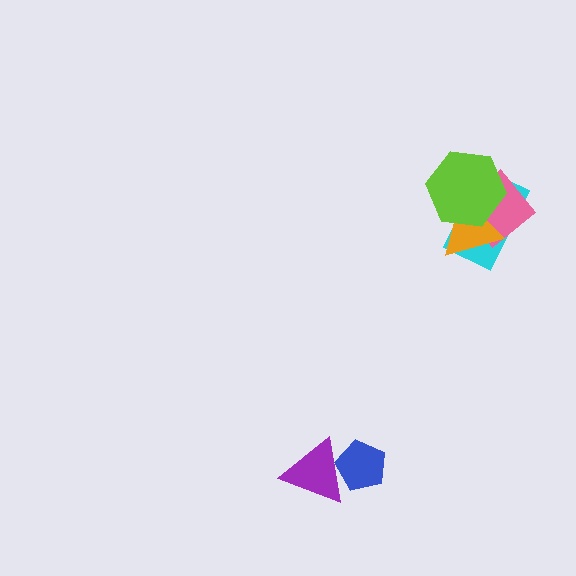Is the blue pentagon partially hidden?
Yes, it is partially covered by another shape.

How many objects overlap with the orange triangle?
3 objects overlap with the orange triangle.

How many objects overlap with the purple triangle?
1 object overlaps with the purple triangle.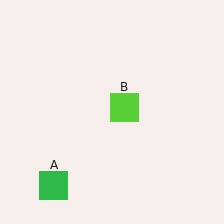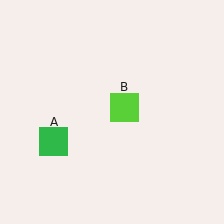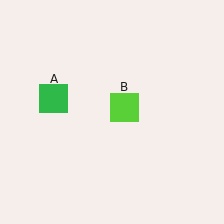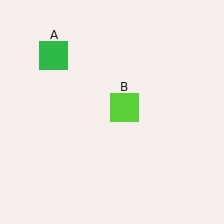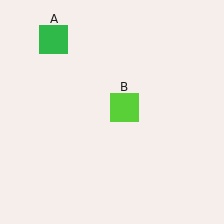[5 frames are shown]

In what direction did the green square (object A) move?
The green square (object A) moved up.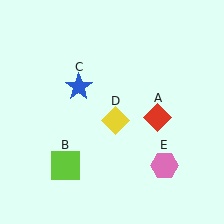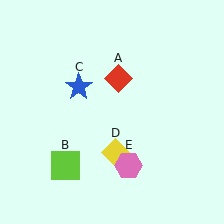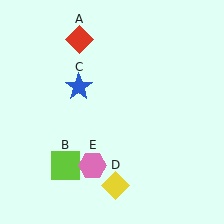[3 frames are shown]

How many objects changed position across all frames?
3 objects changed position: red diamond (object A), yellow diamond (object D), pink hexagon (object E).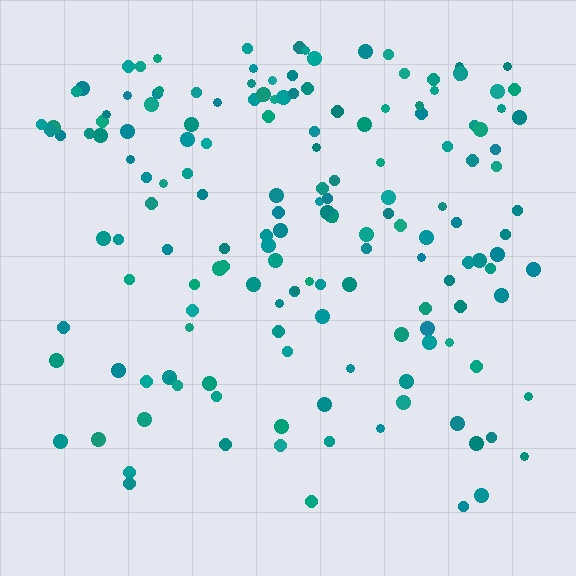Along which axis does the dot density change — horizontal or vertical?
Vertical.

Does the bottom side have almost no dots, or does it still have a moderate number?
Still a moderate number, just noticeably fewer than the top.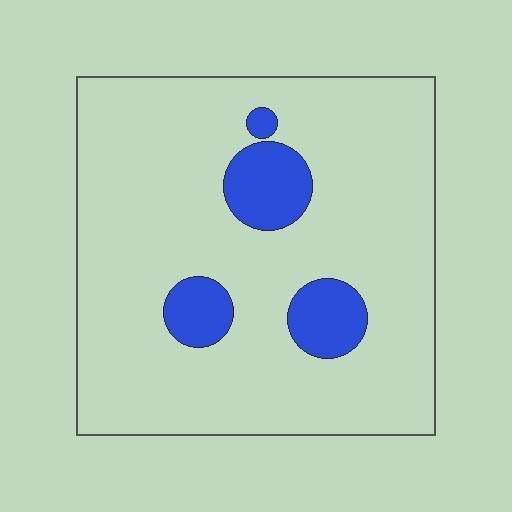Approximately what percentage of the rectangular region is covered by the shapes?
Approximately 15%.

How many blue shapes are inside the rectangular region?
4.